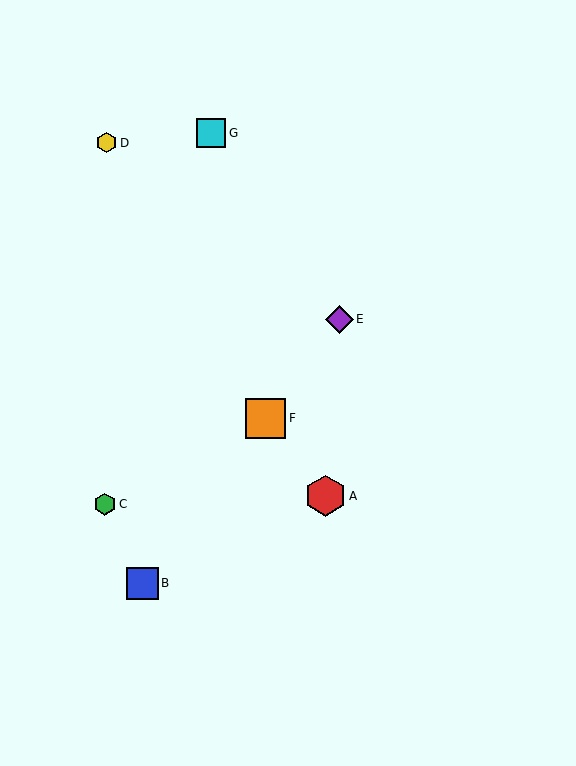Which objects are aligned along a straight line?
Objects B, E, F are aligned along a straight line.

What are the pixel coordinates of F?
Object F is at (266, 418).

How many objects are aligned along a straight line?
3 objects (B, E, F) are aligned along a straight line.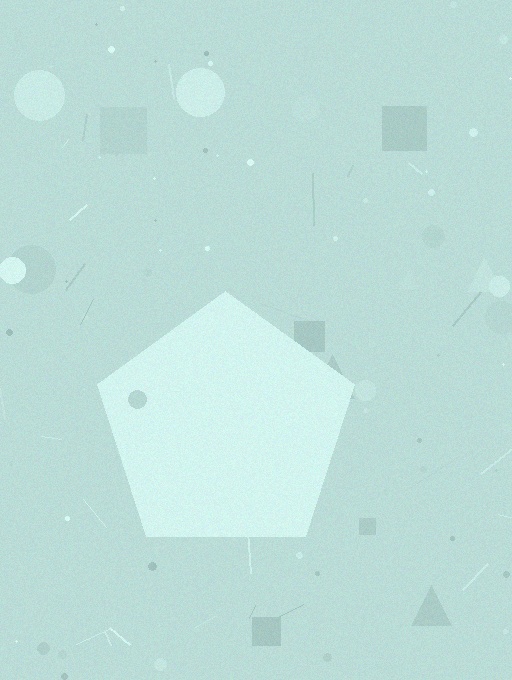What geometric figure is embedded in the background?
A pentagon is embedded in the background.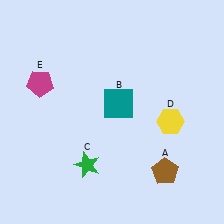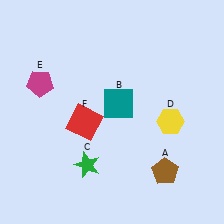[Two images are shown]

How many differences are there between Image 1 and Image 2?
There is 1 difference between the two images.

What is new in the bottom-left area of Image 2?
A red square (F) was added in the bottom-left area of Image 2.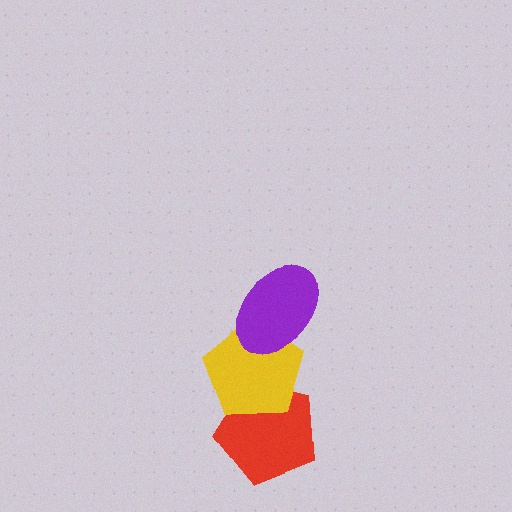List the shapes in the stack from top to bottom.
From top to bottom: the purple ellipse, the yellow pentagon, the red pentagon.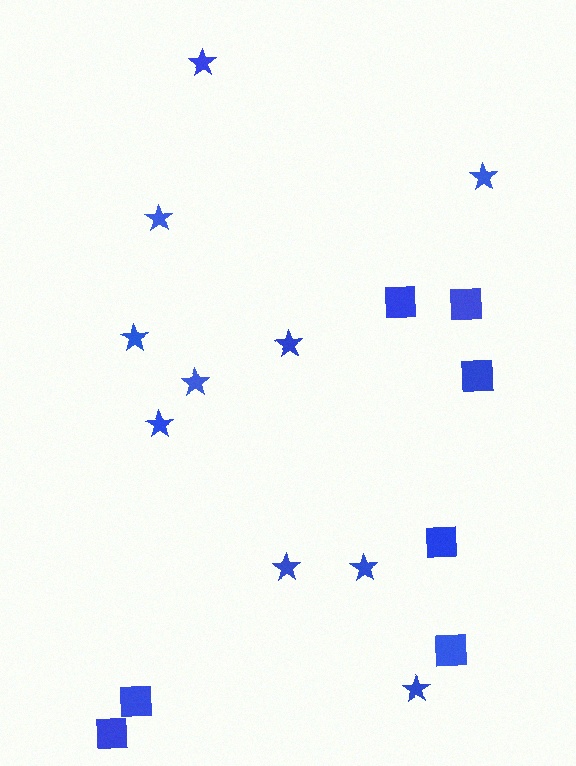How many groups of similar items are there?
There are 2 groups: one group of stars (10) and one group of squares (7).